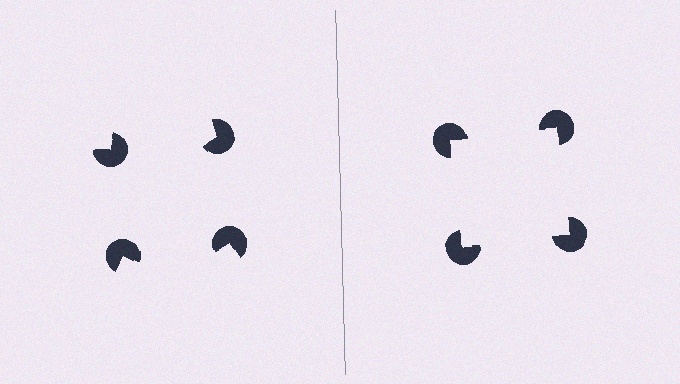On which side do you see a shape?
An illusory square appears on the right side. On the left side the wedge cuts are rotated, so no coherent shape forms.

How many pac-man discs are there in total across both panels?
8 — 4 on each side.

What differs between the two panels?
The pac-man discs are positioned identically on both sides; only the wedge orientations differ. On the right they align to a square; on the left they are misaligned.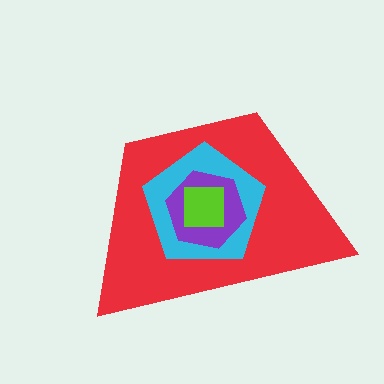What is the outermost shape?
The red trapezoid.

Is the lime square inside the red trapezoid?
Yes.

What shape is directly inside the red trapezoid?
The cyan pentagon.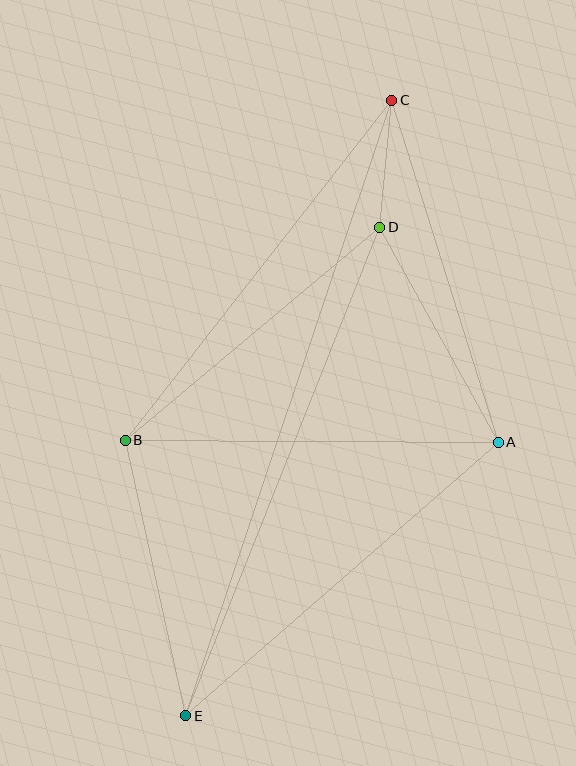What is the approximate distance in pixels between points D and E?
The distance between D and E is approximately 526 pixels.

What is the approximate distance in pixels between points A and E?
The distance between A and E is approximately 415 pixels.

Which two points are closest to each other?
Points C and D are closest to each other.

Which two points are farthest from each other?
Points C and E are farthest from each other.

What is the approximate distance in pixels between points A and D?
The distance between A and D is approximately 246 pixels.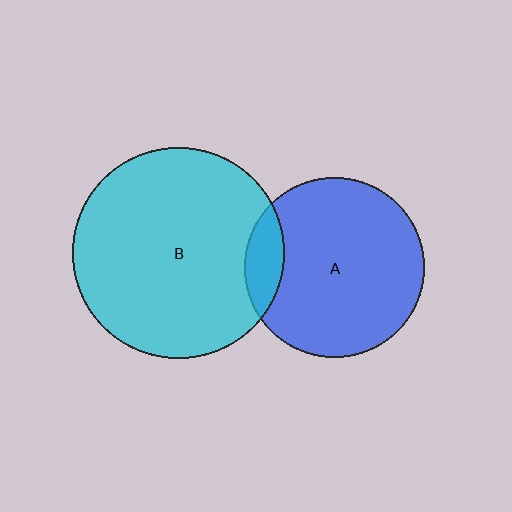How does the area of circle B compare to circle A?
Approximately 1.4 times.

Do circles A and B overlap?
Yes.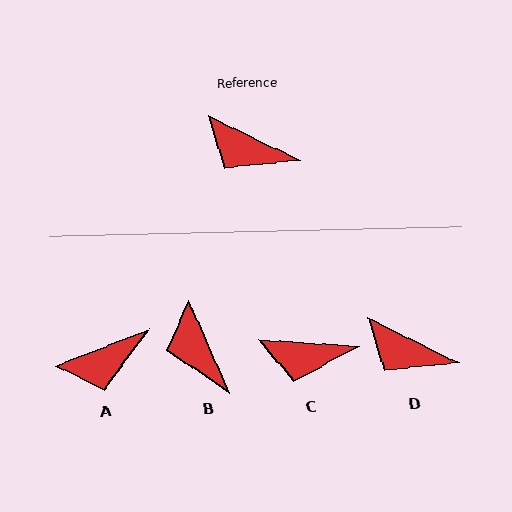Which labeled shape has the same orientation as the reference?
D.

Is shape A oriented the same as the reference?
No, it is off by about 47 degrees.